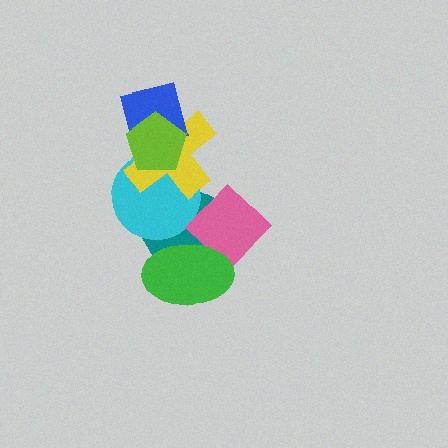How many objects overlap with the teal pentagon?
4 objects overlap with the teal pentagon.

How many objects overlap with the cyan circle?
3 objects overlap with the cyan circle.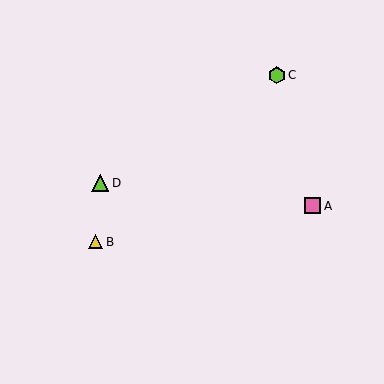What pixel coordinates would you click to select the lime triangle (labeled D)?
Click at (100, 183) to select the lime triangle D.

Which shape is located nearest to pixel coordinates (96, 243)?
The yellow triangle (labeled B) at (96, 242) is nearest to that location.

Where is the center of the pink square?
The center of the pink square is at (313, 206).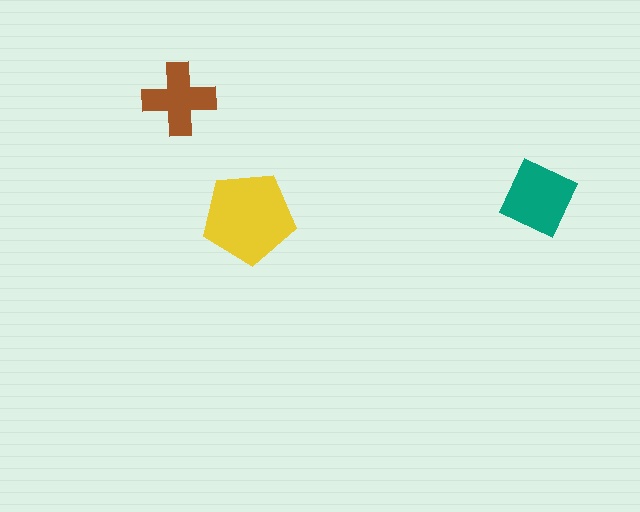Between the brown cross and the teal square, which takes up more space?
The teal square.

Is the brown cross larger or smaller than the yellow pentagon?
Smaller.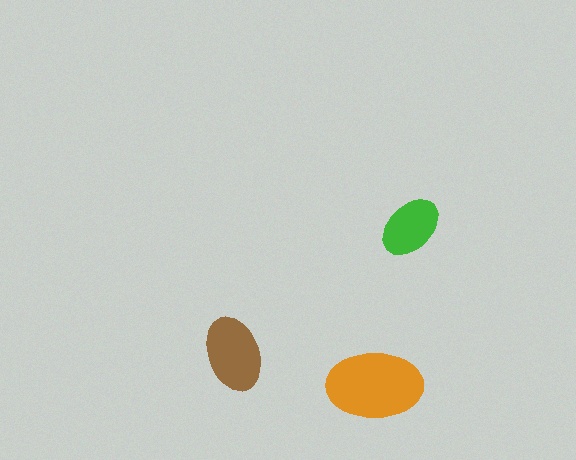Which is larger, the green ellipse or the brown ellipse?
The brown one.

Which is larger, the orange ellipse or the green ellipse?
The orange one.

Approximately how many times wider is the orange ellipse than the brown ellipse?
About 1.5 times wider.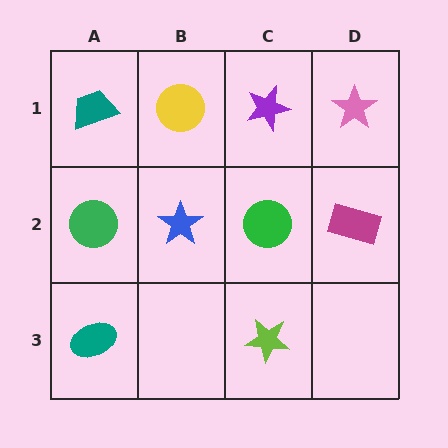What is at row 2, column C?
A green circle.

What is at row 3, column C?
A lime star.